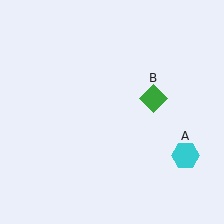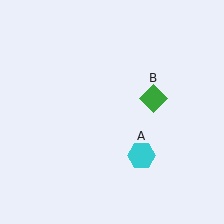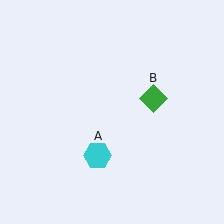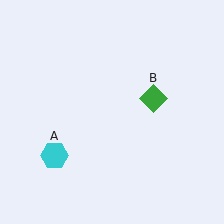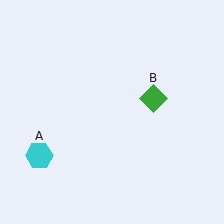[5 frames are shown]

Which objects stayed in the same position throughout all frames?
Green diamond (object B) remained stationary.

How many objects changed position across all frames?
1 object changed position: cyan hexagon (object A).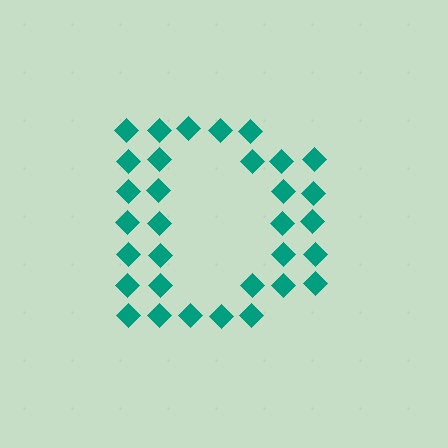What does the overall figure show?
The overall figure shows the letter D.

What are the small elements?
The small elements are diamonds.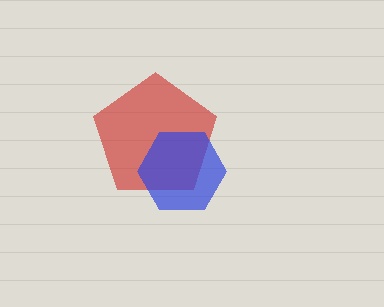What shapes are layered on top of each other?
The layered shapes are: a red pentagon, a blue hexagon.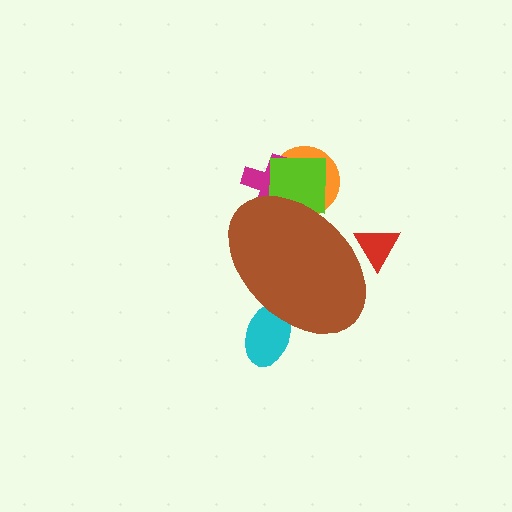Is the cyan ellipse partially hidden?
Yes, the cyan ellipse is partially hidden behind the brown ellipse.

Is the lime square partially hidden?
Yes, the lime square is partially hidden behind the brown ellipse.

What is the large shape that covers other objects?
A brown ellipse.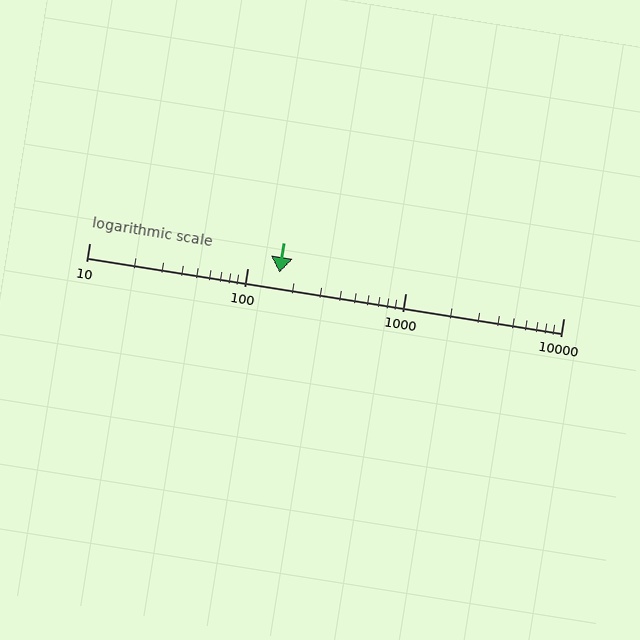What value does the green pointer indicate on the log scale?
The pointer indicates approximately 160.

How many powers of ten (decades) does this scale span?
The scale spans 3 decades, from 10 to 10000.